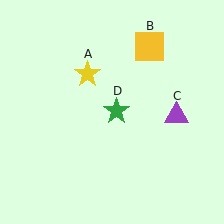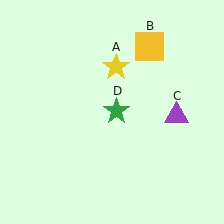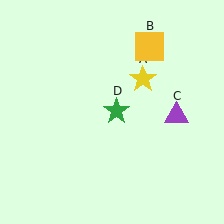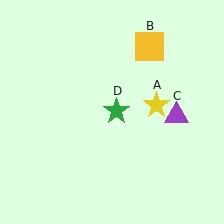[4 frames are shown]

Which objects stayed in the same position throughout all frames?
Yellow square (object B) and purple triangle (object C) and green star (object D) remained stationary.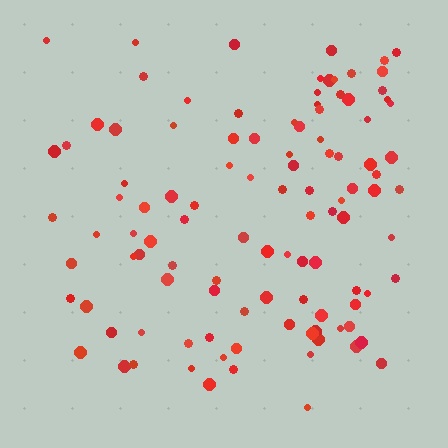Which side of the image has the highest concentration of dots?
The right.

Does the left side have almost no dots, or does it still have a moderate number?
Still a moderate number, just noticeably fewer than the right.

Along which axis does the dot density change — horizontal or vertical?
Horizontal.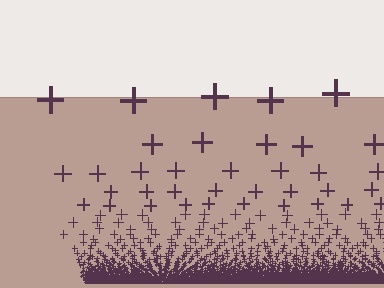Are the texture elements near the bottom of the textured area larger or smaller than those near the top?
Smaller. The gradient is inverted — elements near the bottom are smaller and denser.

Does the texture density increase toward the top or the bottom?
Density increases toward the bottom.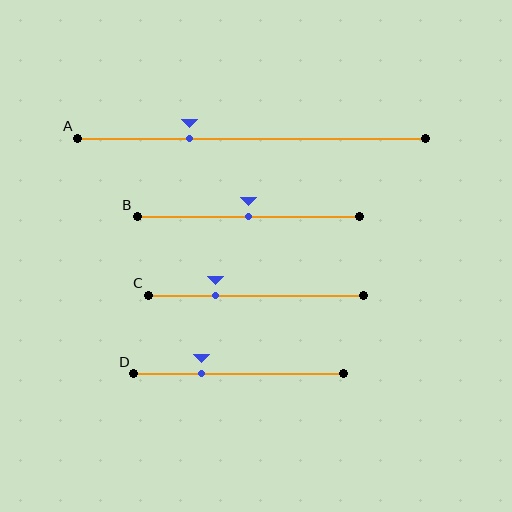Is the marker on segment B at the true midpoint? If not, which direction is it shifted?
Yes, the marker on segment B is at the true midpoint.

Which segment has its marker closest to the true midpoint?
Segment B has its marker closest to the true midpoint.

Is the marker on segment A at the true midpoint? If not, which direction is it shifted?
No, the marker on segment A is shifted to the left by about 18% of the segment length.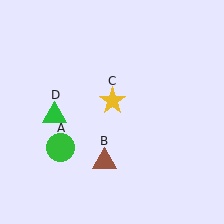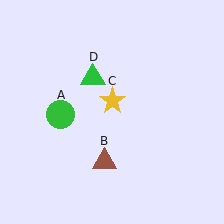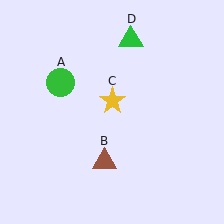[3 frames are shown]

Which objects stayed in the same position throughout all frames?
Brown triangle (object B) and yellow star (object C) remained stationary.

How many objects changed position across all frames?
2 objects changed position: green circle (object A), green triangle (object D).